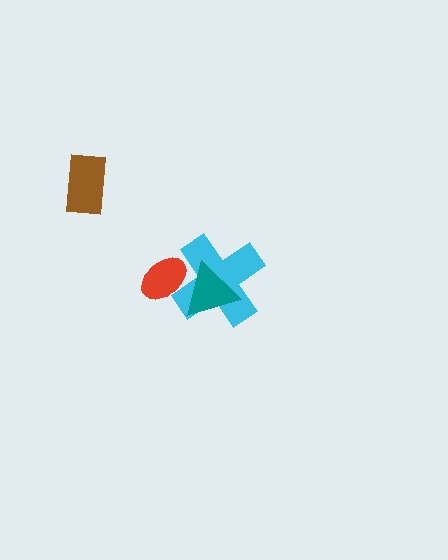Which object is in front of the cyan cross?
The teal triangle is in front of the cyan cross.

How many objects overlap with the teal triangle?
2 objects overlap with the teal triangle.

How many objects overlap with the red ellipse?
2 objects overlap with the red ellipse.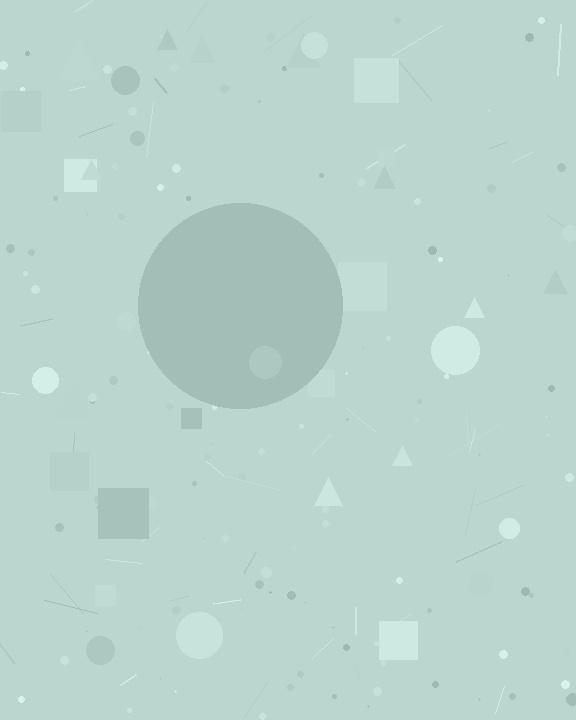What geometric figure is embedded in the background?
A circle is embedded in the background.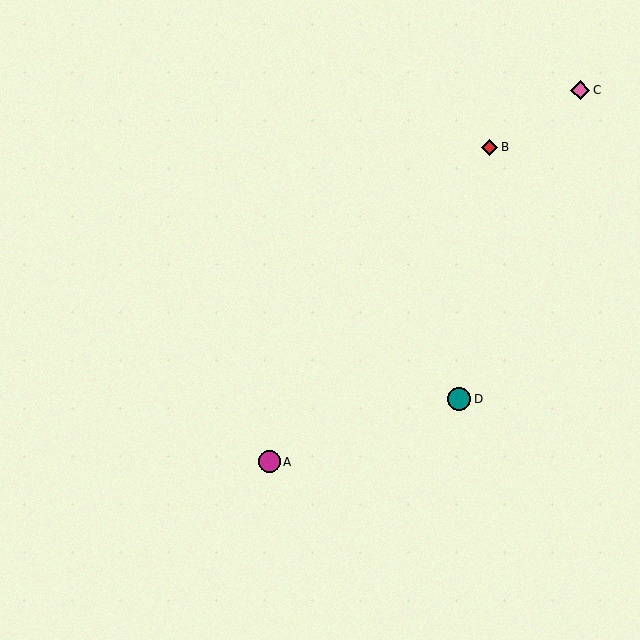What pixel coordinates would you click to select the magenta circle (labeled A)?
Click at (270, 462) to select the magenta circle A.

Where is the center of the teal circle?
The center of the teal circle is at (459, 399).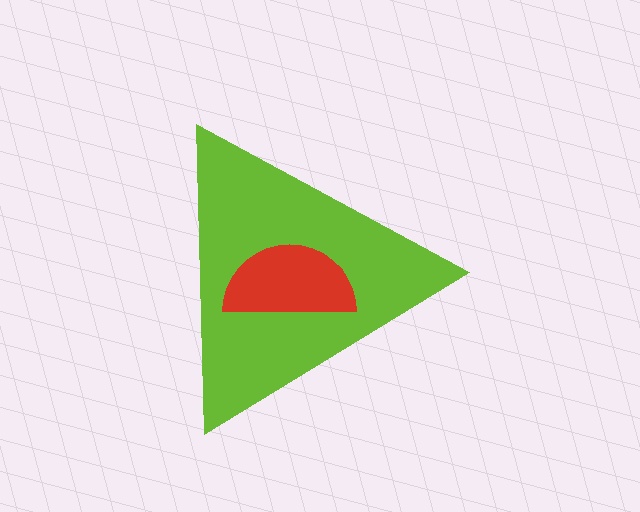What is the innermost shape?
The red semicircle.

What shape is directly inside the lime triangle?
The red semicircle.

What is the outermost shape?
The lime triangle.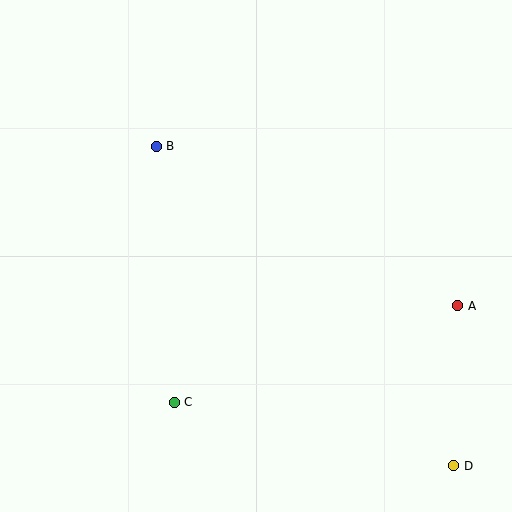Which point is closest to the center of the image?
Point B at (156, 146) is closest to the center.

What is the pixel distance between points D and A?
The distance between D and A is 160 pixels.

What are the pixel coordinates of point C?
Point C is at (174, 402).